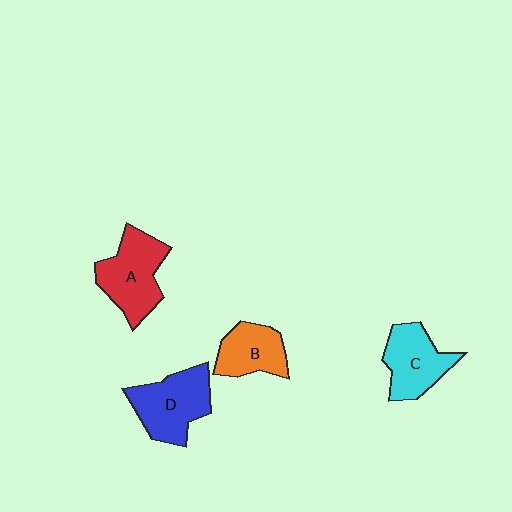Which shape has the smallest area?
Shape B (orange).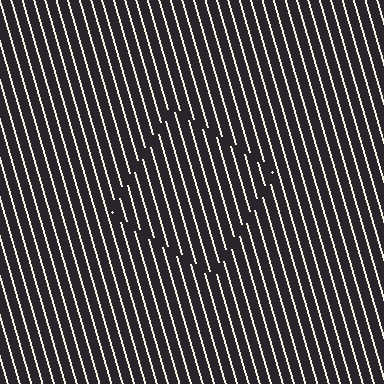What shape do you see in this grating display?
An illusory square. The interior of the shape contains the same grating, shifted by half a period — the contour is defined by the phase discontinuity where line-ends from the inner and outer gratings abut.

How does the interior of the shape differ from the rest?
The interior of the shape contains the same grating, shifted by half a period — the contour is defined by the phase discontinuity where line-ends from the inner and outer gratings abut.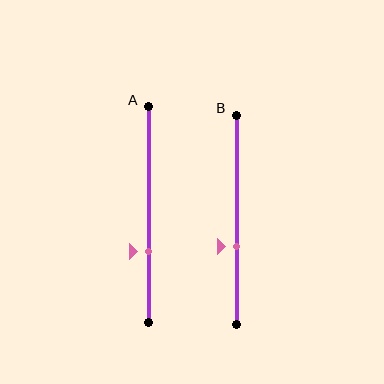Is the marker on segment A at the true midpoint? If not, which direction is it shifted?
No, the marker on segment A is shifted downward by about 17% of the segment length.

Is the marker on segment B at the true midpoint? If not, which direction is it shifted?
No, the marker on segment B is shifted downward by about 13% of the segment length.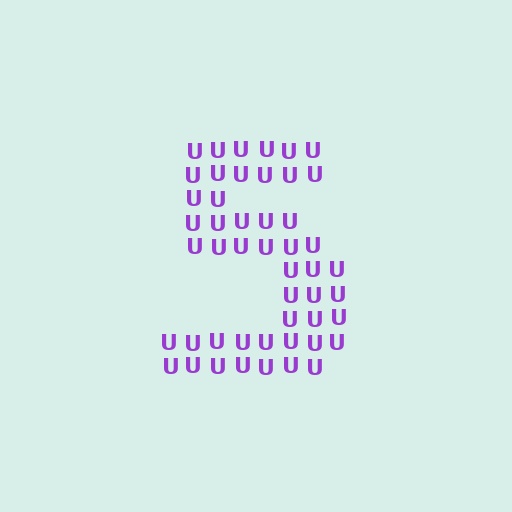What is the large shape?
The large shape is the digit 5.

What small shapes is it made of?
It is made of small letter U's.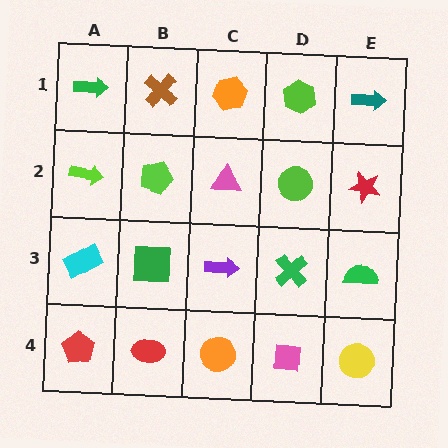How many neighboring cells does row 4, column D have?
3.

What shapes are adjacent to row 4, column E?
A green semicircle (row 3, column E), a pink square (row 4, column D).